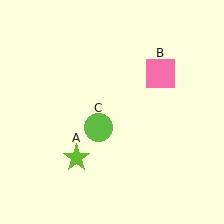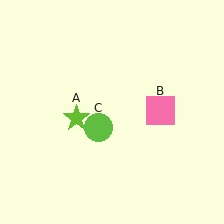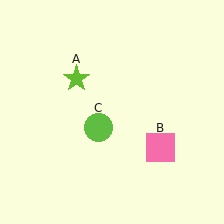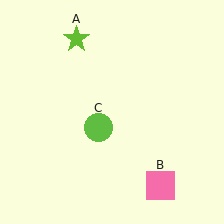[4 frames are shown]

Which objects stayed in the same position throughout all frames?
Lime circle (object C) remained stationary.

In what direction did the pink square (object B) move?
The pink square (object B) moved down.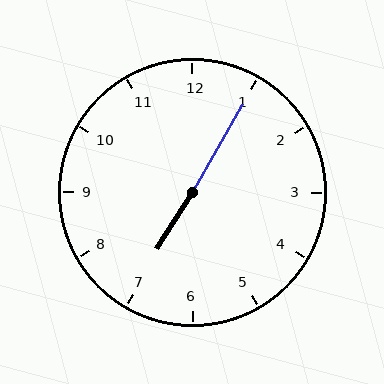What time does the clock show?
7:05.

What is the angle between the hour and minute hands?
Approximately 178 degrees.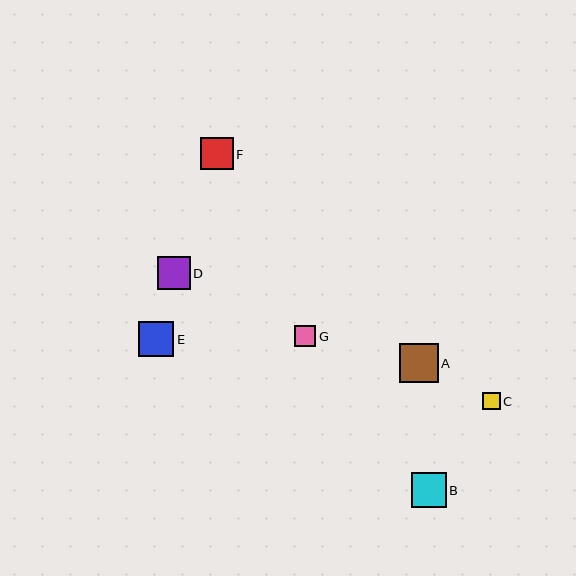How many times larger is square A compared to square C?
Square A is approximately 2.2 times the size of square C.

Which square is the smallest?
Square C is the smallest with a size of approximately 17 pixels.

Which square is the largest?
Square A is the largest with a size of approximately 38 pixels.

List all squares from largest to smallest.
From largest to smallest: A, E, B, D, F, G, C.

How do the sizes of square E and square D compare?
Square E and square D are approximately the same size.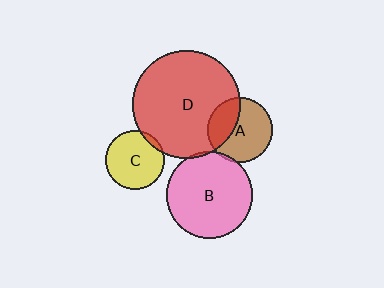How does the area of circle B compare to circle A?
Approximately 1.8 times.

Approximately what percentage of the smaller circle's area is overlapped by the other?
Approximately 5%.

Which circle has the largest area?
Circle D (red).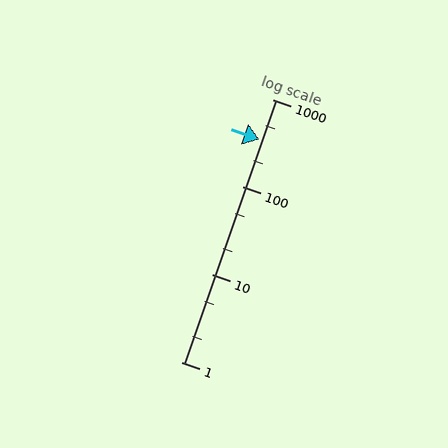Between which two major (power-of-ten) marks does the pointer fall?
The pointer is between 100 and 1000.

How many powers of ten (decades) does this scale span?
The scale spans 3 decades, from 1 to 1000.